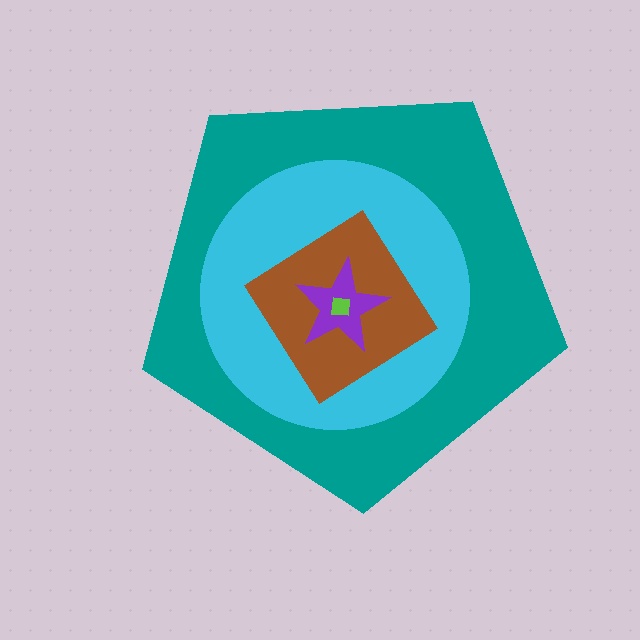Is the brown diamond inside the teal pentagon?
Yes.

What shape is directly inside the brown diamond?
The purple star.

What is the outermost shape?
The teal pentagon.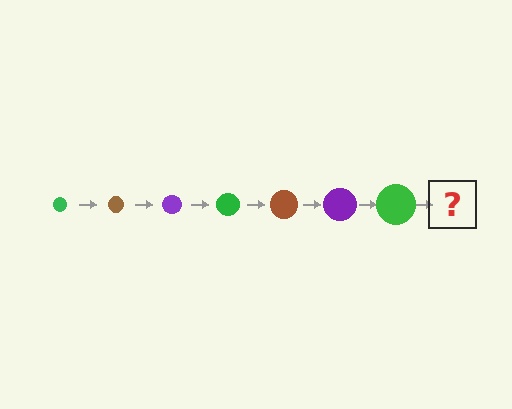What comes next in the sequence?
The next element should be a brown circle, larger than the previous one.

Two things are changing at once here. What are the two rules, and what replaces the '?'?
The two rules are that the circle grows larger each step and the color cycles through green, brown, and purple. The '?' should be a brown circle, larger than the previous one.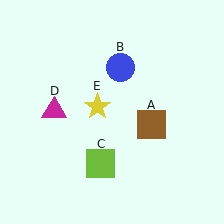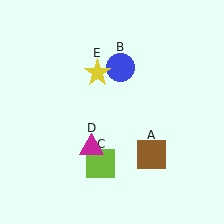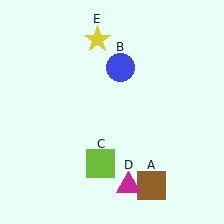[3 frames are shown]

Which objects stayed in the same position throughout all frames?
Blue circle (object B) and lime square (object C) remained stationary.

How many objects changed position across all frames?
3 objects changed position: brown square (object A), magenta triangle (object D), yellow star (object E).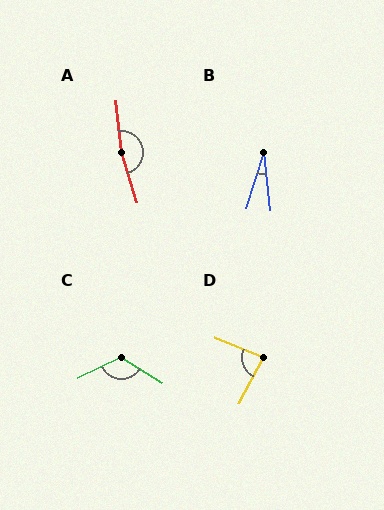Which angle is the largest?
A, at approximately 168 degrees.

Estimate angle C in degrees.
Approximately 123 degrees.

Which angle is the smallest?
B, at approximately 24 degrees.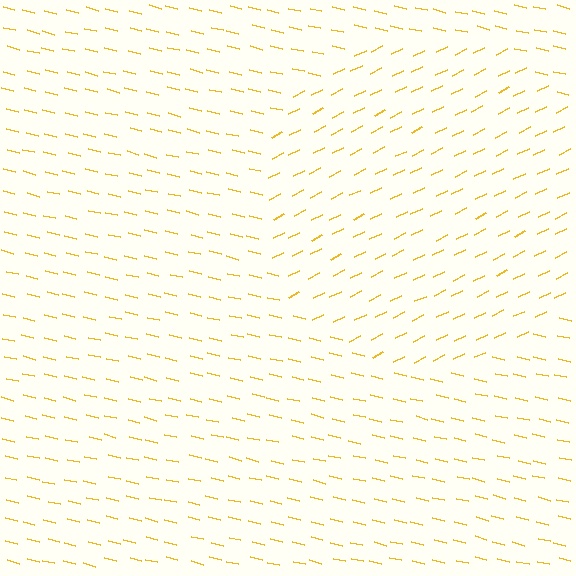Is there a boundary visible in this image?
Yes, there is a texture boundary formed by a change in line orientation.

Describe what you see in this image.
The image is filled with small yellow line segments. A circle region in the image has lines oriented differently from the surrounding lines, creating a visible texture boundary.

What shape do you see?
I see a circle.